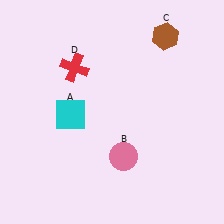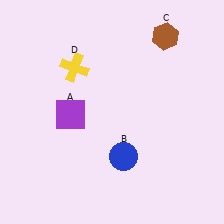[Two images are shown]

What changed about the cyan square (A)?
In Image 1, A is cyan. In Image 2, it changed to purple.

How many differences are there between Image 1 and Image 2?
There are 3 differences between the two images.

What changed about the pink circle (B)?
In Image 1, B is pink. In Image 2, it changed to blue.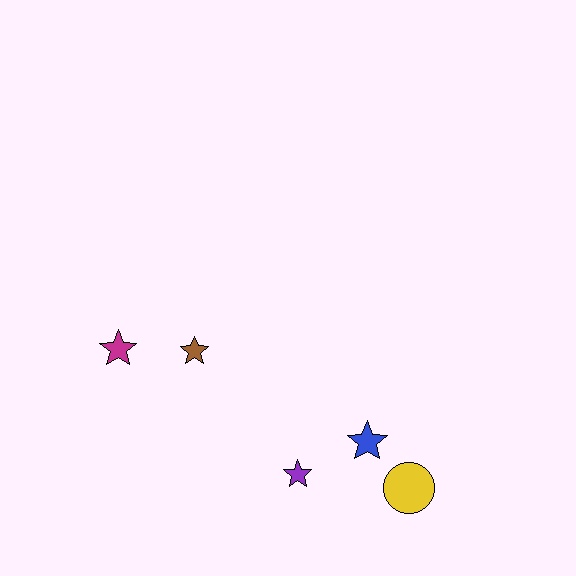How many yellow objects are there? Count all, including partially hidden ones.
There is 1 yellow object.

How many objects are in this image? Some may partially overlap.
There are 5 objects.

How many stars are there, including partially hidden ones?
There are 4 stars.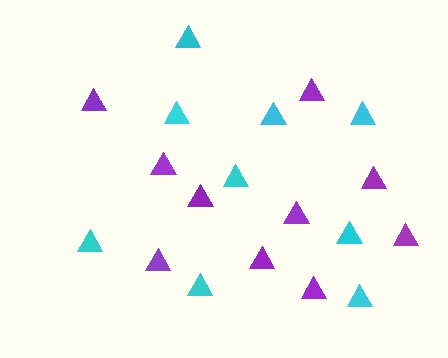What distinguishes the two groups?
There are 2 groups: one group of purple triangles (10) and one group of cyan triangles (9).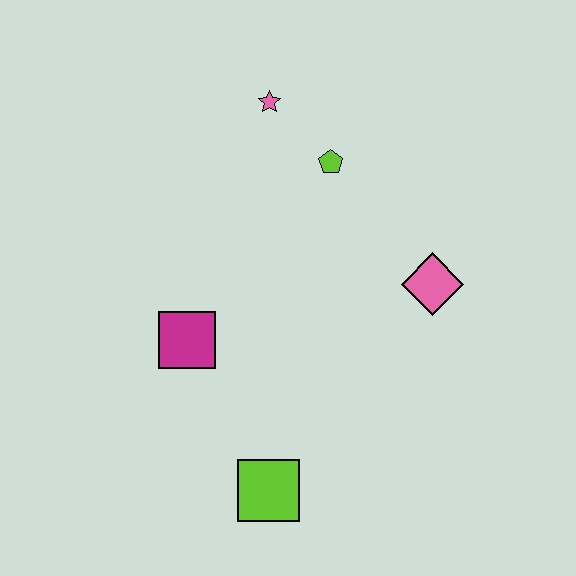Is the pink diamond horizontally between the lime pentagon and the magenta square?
No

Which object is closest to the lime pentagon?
The pink star is closest to the lime pentagon.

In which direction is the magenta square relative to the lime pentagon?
The magenta square is below the lime pentagon.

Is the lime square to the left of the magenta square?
No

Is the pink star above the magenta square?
Yes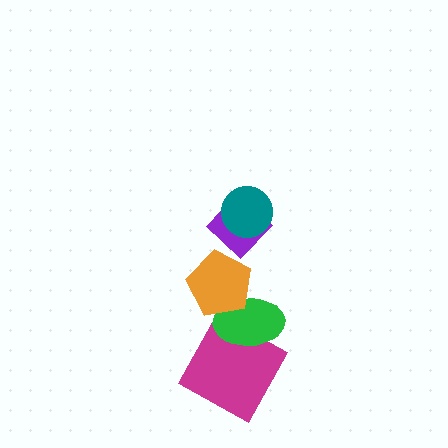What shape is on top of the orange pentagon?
The purple diamond is on top of the orange pentagon.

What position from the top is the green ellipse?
The green ellipse is 4th from the top.